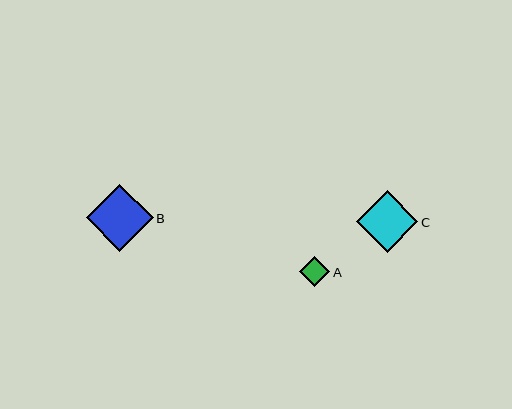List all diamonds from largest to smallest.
From largest to smallest: B, C, A.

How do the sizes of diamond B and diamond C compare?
Diamond B and diamond C are approximately the same size.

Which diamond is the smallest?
Diamond A is the smallest with a size of approximately 30 pixels.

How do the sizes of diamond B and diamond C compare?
Diamond B and diamond C are approximately the same size.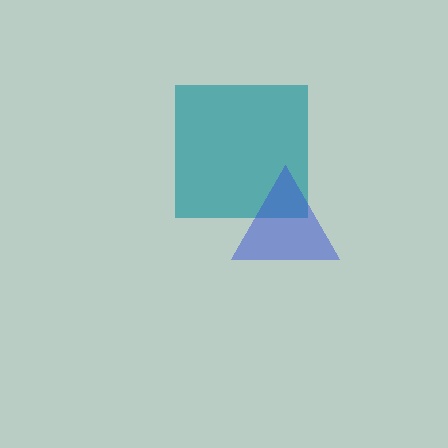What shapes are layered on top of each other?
The layered shapes are: a teal square, a blue triangle.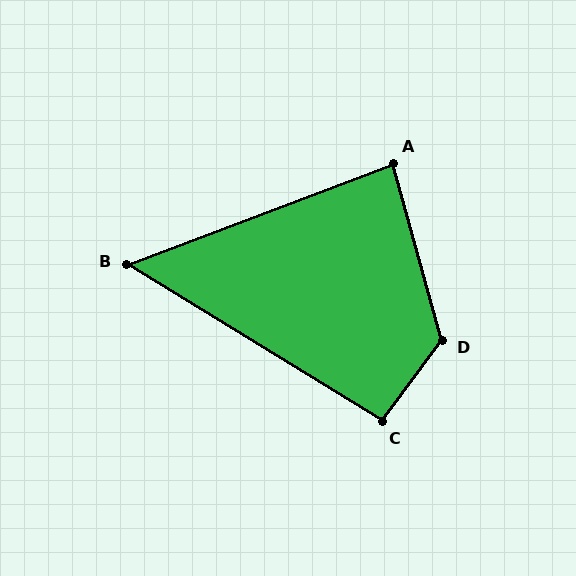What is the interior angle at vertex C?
Approximately 95 degrees (obtuse).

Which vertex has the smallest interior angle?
B, at approximately 52 degrees.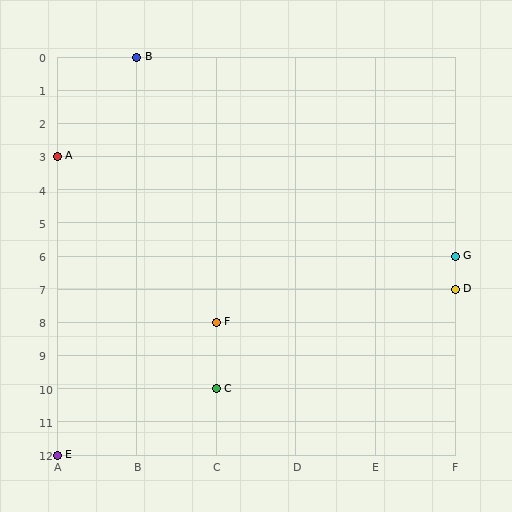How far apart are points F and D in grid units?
Points F and D are 3 columns and 1 row apart (about 3.2 grid units diagonally).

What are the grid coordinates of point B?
Point B is at grid coordinates (B, 0).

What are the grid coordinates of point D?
Point D is at grid coordinates (F, 7).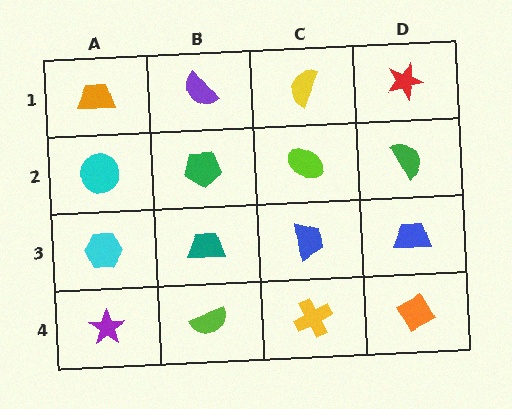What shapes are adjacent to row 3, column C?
A lime ellipse (row 2, column C), a yellow cross (row 4, column C), a teal trapezoid (row 3, column B), a blue trapezoid (row 3, column D).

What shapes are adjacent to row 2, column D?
A red star (row 1, column D), a blue trapezoid (row 3, column D), a lime ellipse (row 2, column C).